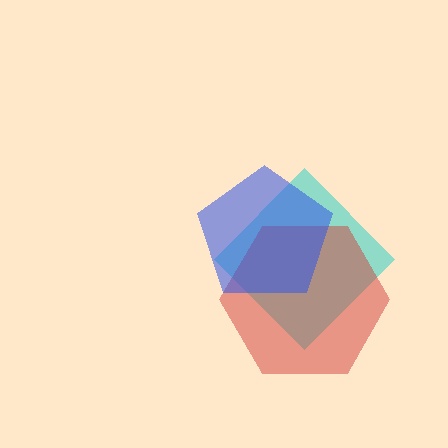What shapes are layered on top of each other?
The layered shapes are: a cyan diamond, a red hexagon, a blue pentagon.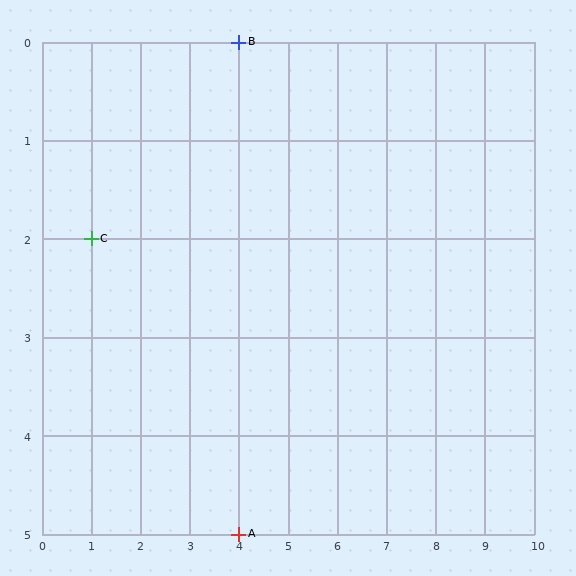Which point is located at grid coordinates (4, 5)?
Point A is at (4, 5).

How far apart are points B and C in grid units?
Points B and C are 3 columns and 2 rows apart (about 3.6 grid units diagonally).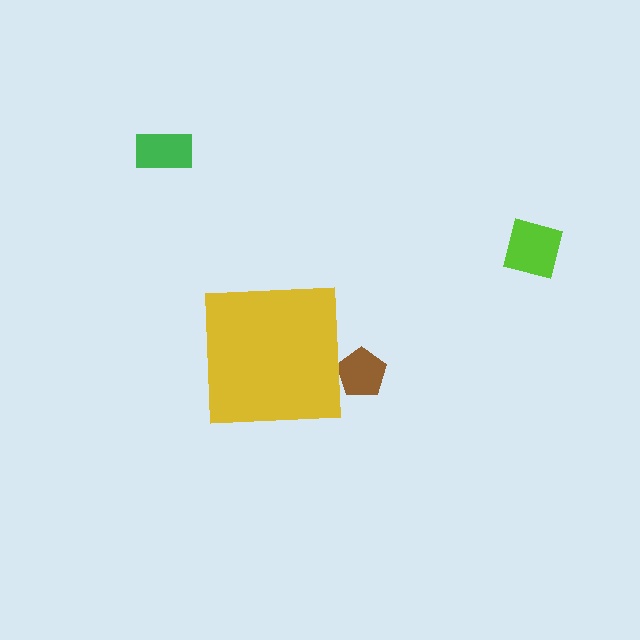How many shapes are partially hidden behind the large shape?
1 shape is partially hidden.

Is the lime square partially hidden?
No, the lime square is fully visible.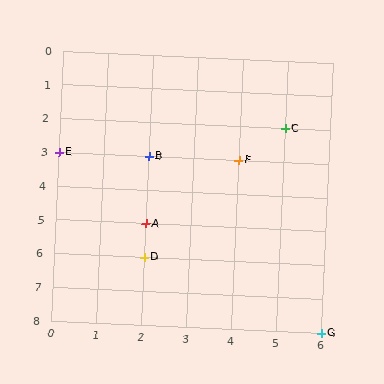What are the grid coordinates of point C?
Point C is at grid coordinates (5, 2).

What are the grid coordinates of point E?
Point E is at grid coordinates (0, 3).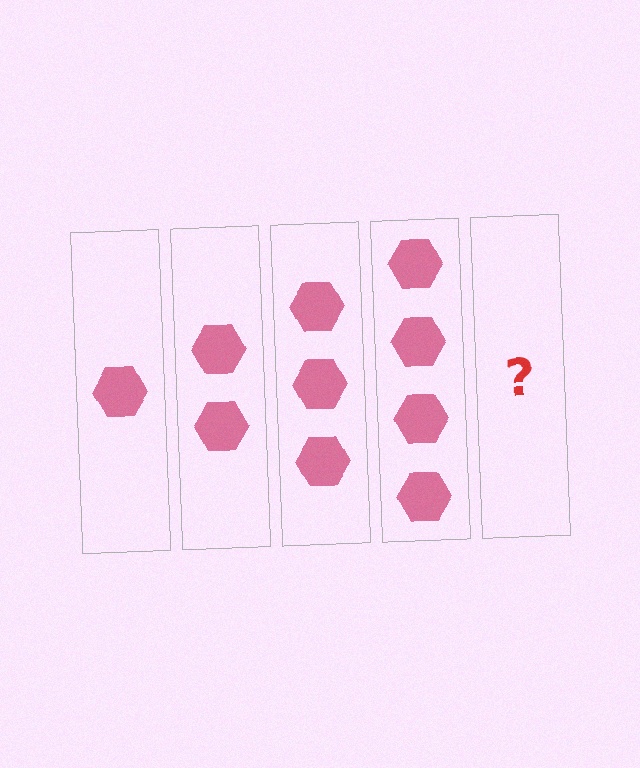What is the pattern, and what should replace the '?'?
The pattern is that each step adds one more hexagon. The '?' should be 5 hexagons.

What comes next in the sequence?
The next element should be 5 hexagons.